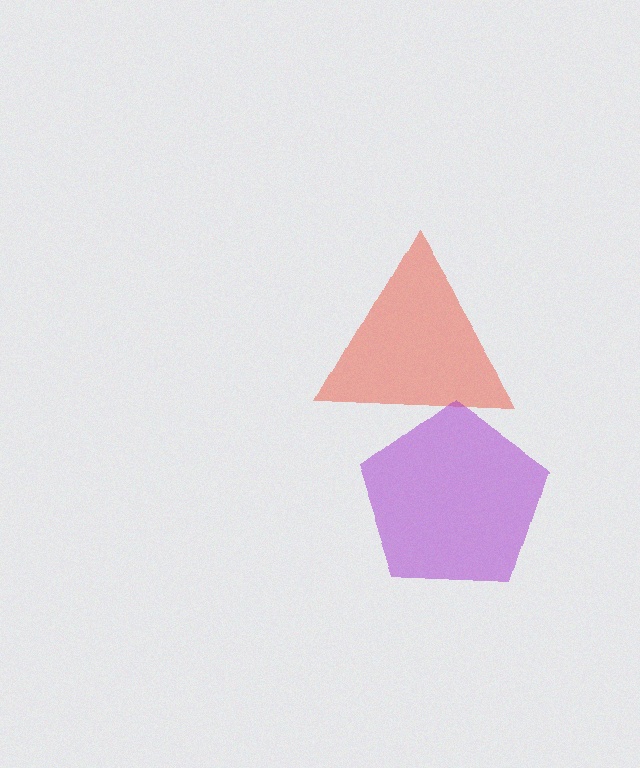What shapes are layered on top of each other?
The layered shapes are: a red triangle, a purple pentagon.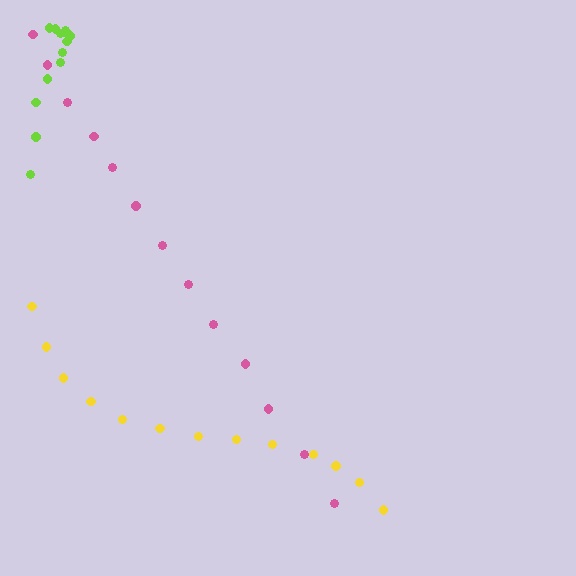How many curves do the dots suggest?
There are 3 distinct paths.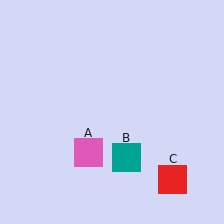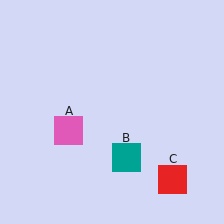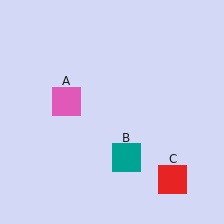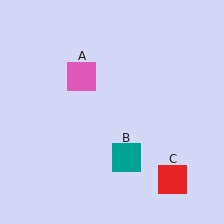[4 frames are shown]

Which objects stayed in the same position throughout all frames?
Teal square (object B) and red square (object C) remained stationary.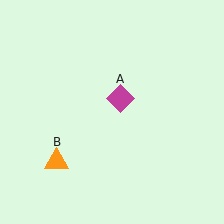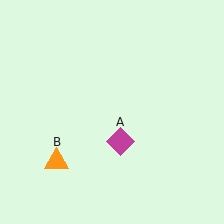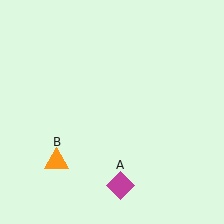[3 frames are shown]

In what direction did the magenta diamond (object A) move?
The magenta diamond (object A) moved down.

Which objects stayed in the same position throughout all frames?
Orange triangle (object B) remained stationary.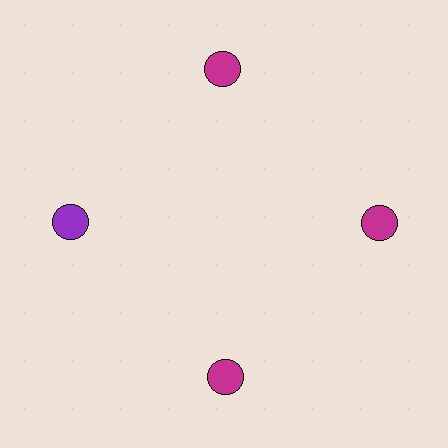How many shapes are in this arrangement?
There are 4 shapes arranged in a ring pattern.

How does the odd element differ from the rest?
It has a different color: purple instead of magenta.